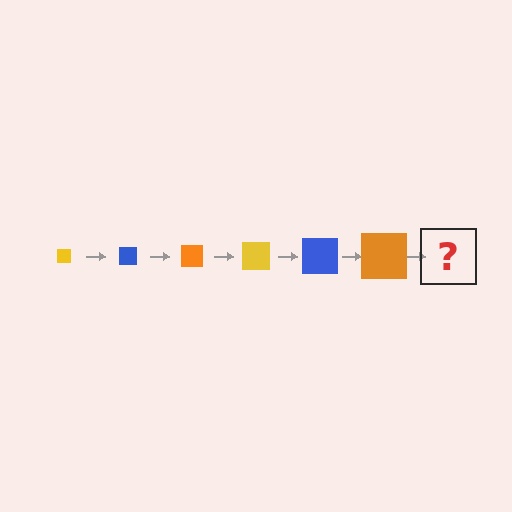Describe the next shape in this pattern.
It should be a yellow square, larger than the previous one.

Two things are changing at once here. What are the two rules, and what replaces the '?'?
The two rules are that the square grows larger each step and the color cycles through yellow, blue, and orange. The '?' should be a yellow square, larger than the previous one.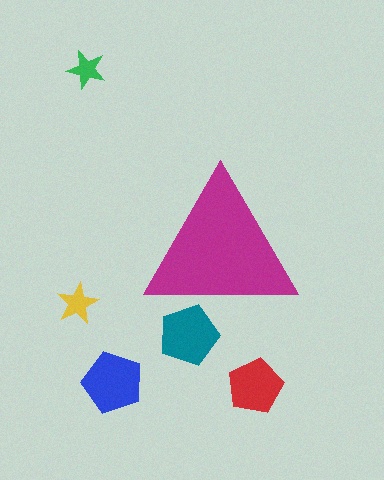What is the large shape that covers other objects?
A magenta triangle.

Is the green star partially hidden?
No, the green star is fully visible.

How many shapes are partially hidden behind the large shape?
1 shape is partially hidden.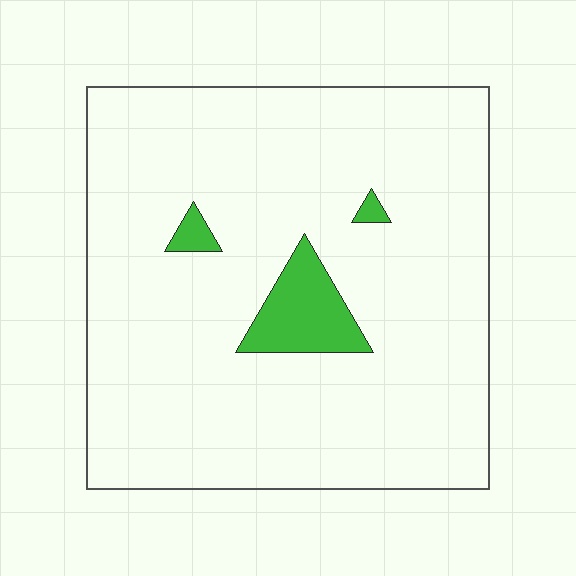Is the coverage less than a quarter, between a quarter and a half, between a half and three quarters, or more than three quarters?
Less than a quarter.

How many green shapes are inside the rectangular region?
3.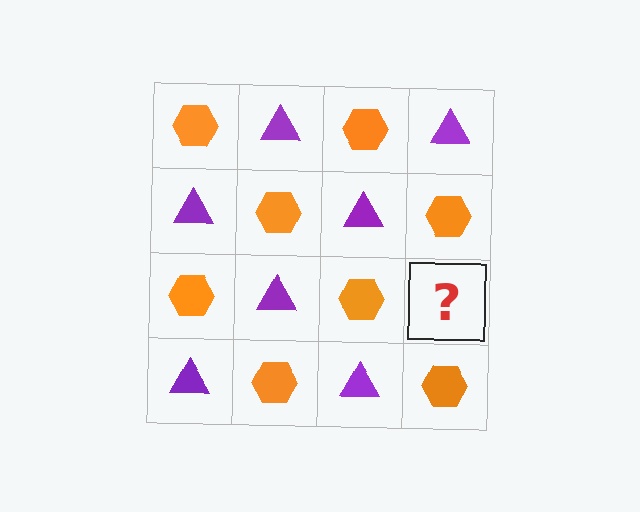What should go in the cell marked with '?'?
The missing cell should contain a purple triangle.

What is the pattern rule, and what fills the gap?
The rule is that it alternates orange hexagon and purple triangle in a checkerboard pattern. The gap should be filled with a purple triangle.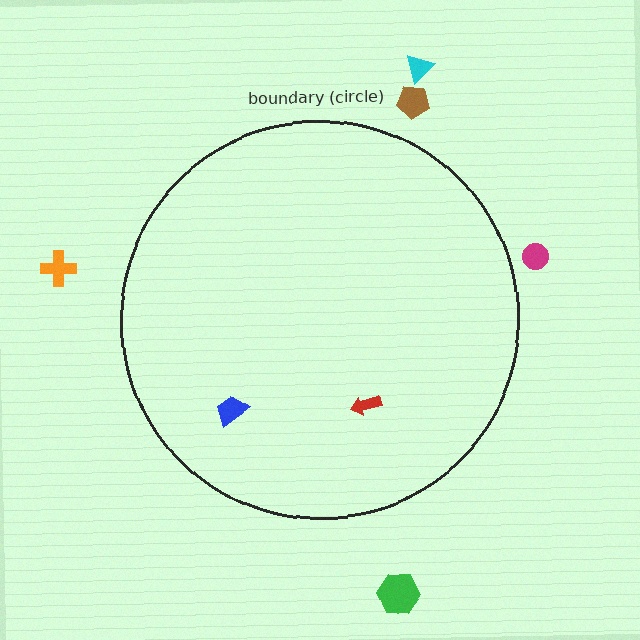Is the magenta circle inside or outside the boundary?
Outside.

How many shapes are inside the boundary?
2 inside, 5 outside.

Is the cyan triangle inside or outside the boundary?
Outside.